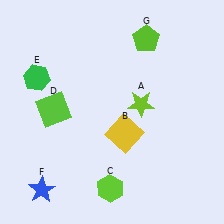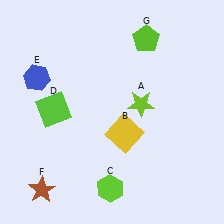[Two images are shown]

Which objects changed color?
E changed from green to blue. F changed from blue to brown.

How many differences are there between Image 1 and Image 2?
There are 2 differences between the two images.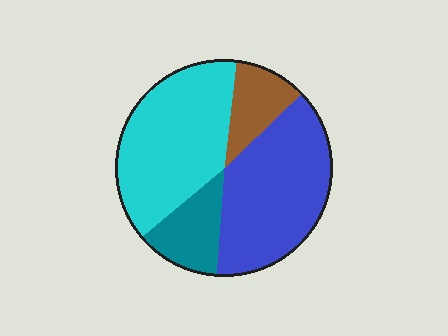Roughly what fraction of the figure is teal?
Teal covers about 15% of the figure.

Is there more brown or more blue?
Blue.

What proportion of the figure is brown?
Brown takes up less than a sixth of the figure.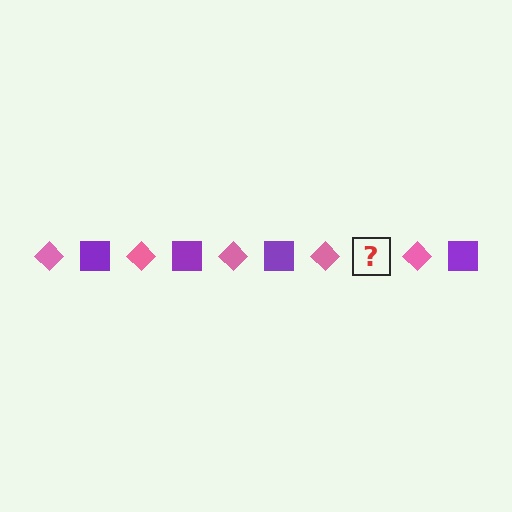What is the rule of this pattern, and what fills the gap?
The rule is that the pattern alternates between pink diamond and purple square. The gap should be filled with a purple square.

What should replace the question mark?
The question mark should be replaced with a purple square.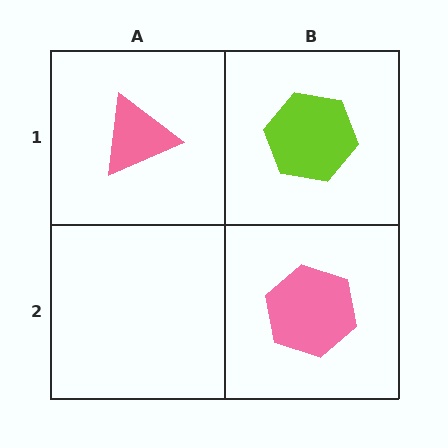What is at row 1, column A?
A pink triangle.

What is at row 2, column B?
A pink hexagon.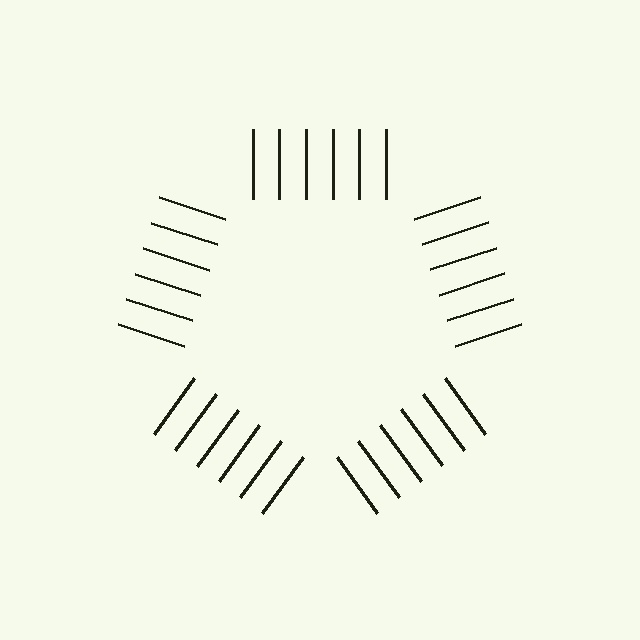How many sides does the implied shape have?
5 sides — the line-ends trace a pentagon.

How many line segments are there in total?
30 — 6 along each of the 5 edges.